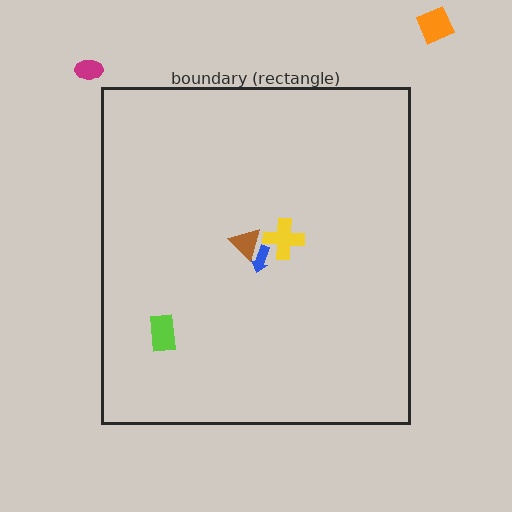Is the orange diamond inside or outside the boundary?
Outside.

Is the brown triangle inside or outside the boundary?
Inside.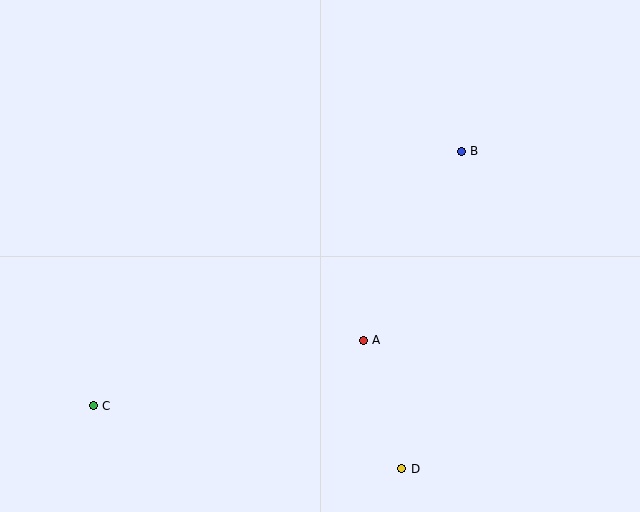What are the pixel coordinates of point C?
Point C is at (93, 406).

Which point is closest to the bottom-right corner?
Point D is closest to the bottom-right corner.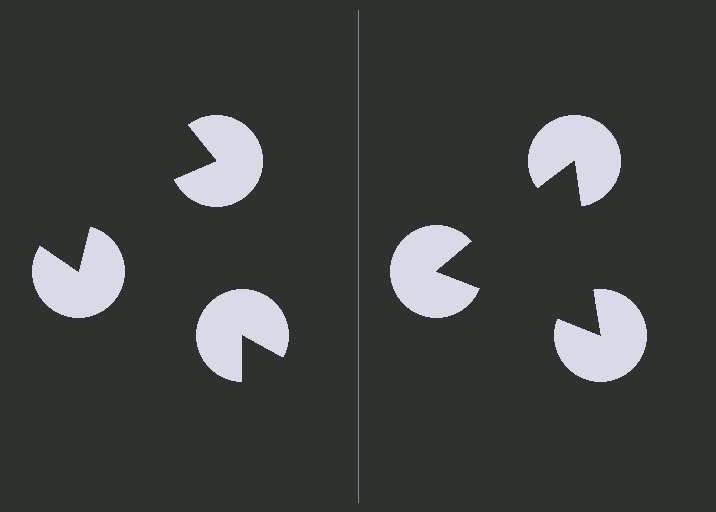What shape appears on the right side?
An illusory triangle.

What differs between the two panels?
The pac-man discs are positioned identically on both sides; only the wedge orientations differ. On the right they align to a triangle; on the left they are misaligned.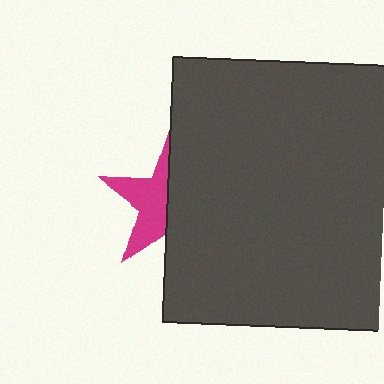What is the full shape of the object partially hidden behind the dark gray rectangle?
The partially hidden object is a magenta star.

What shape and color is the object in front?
The object in front is a dark gray rectangle.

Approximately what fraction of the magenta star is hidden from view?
Roughly 52% of the magenta star is hidden behind the dark gray rectangle.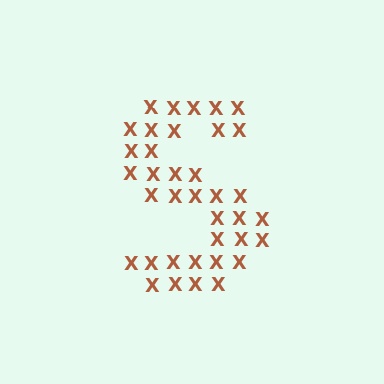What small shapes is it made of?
It is made of small letter X's.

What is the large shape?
The large shape is the letter S.